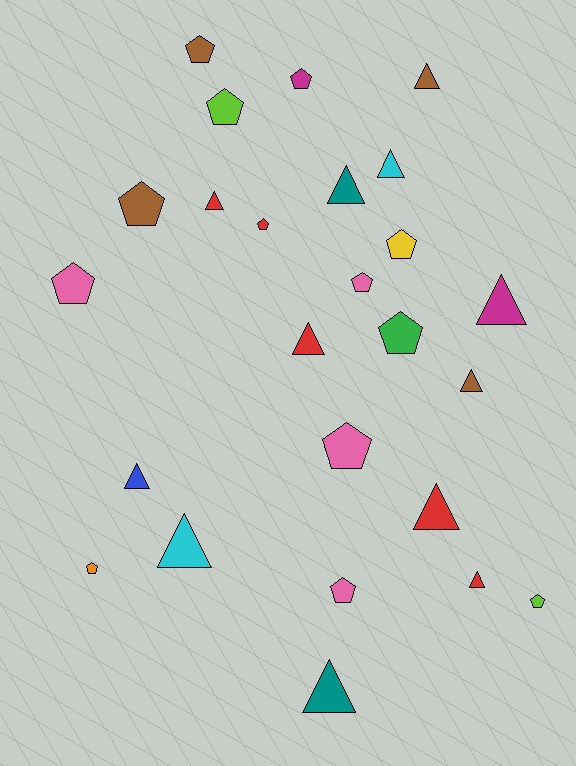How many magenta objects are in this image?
There are 2 magenta objects.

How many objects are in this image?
There are 25 objects.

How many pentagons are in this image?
There are 13 pentagons.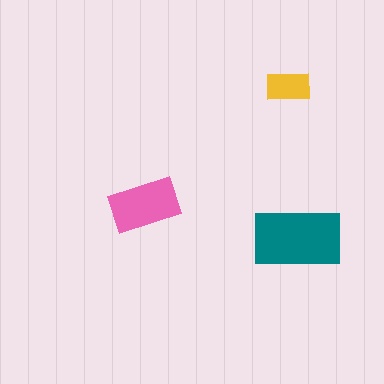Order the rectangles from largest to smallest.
the teal one, the pink one, the yellow one.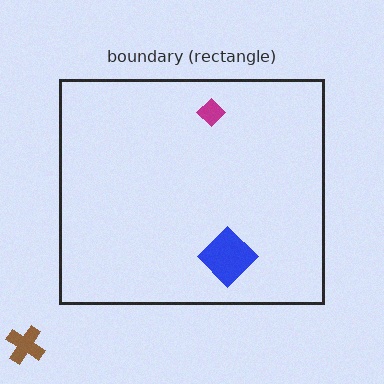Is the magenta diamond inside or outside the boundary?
Inside.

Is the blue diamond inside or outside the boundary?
Inside.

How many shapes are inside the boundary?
2 inside, 1 outside.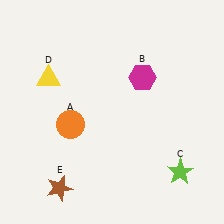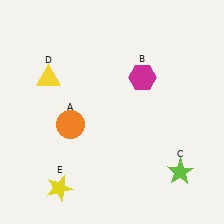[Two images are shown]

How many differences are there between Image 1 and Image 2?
There is 1 difference between the two images.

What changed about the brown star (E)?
In Image 1, E is brown. In Image 2, it changed to yellow.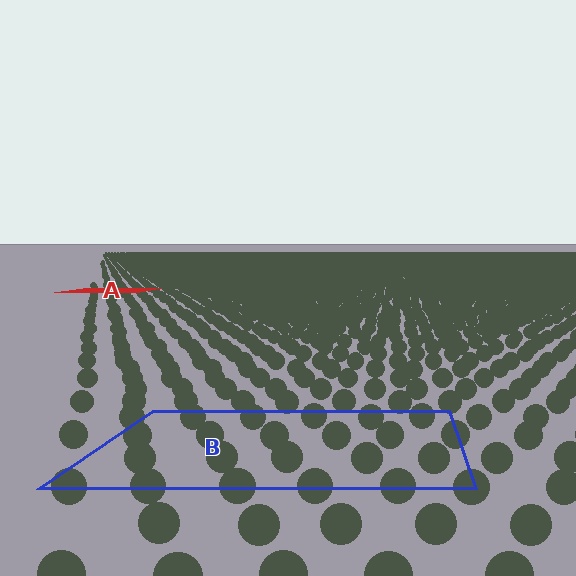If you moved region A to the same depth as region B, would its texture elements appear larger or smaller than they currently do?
They would appear larger. At a closer depth, the same texture elements are projected at a bigger on-screen size.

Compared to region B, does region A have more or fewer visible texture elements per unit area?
Region A has more texture elements per unit area — they are packed more densely because it is farther away.